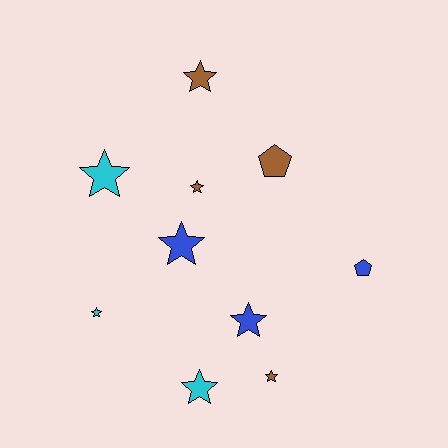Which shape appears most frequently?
Star, with 8 objects.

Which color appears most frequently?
Brown, with 4 objects.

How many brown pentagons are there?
There is 1 brown pentagon.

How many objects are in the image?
There are 10 objects.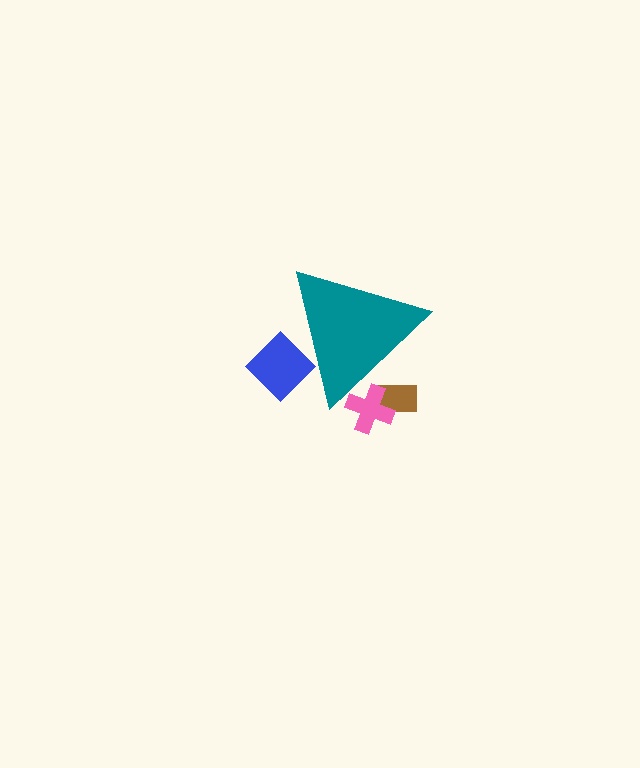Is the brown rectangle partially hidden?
Yes, the brown rectangle is partially hidden behind the teal triangle.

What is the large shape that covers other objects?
A teal triangle.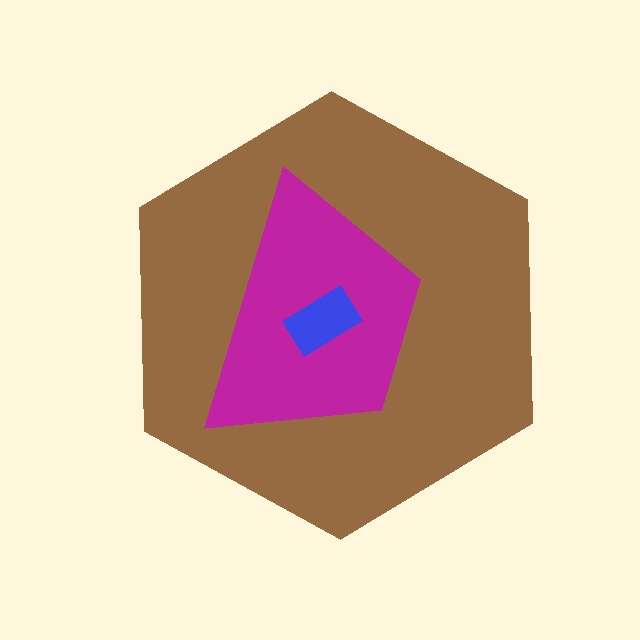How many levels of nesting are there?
3.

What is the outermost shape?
The brown hexagon.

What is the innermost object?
The blue rectangle.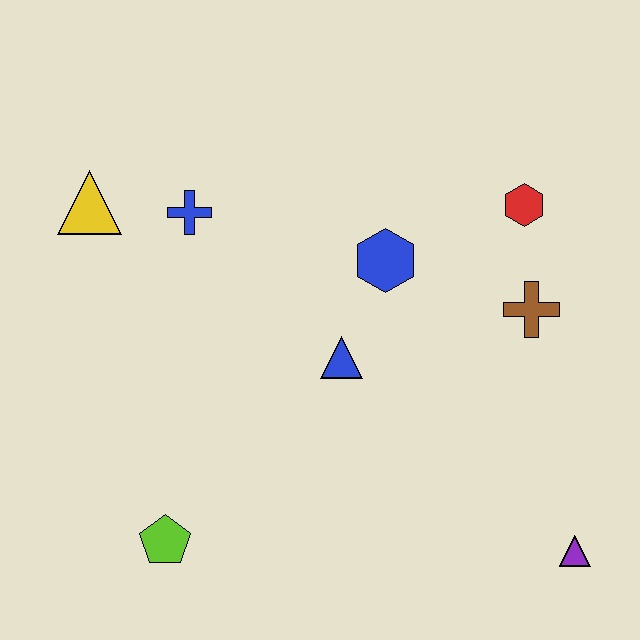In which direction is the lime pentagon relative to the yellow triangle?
The lime pentagon is below the yellow triangle.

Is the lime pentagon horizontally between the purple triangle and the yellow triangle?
Yes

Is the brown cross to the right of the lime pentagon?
Yes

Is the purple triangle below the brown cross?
Yes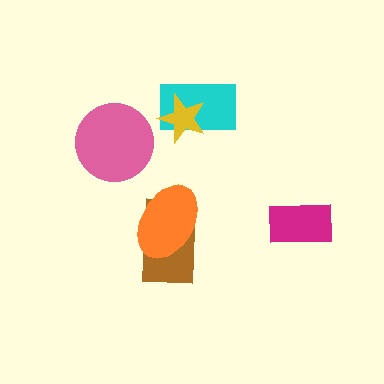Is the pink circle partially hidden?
No, no other shape covers it.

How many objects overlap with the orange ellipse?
1 object overlaps with the orange ellipse.